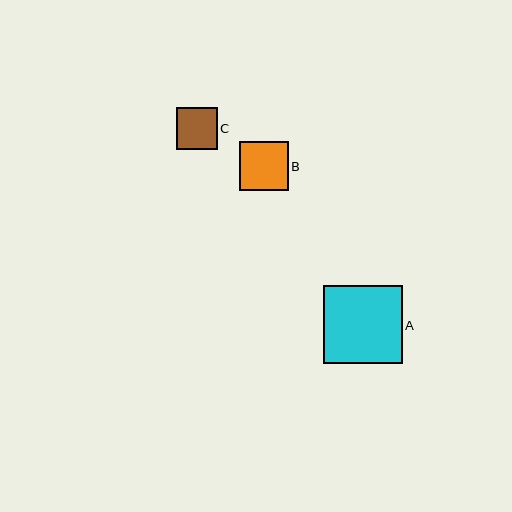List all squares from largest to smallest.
From largest to smallest: A, B, C.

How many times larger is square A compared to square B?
Square A is approximately 1.6 times the size of square B.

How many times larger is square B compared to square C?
Square B is approximately 1.2 times the size of square C.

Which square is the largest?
Square A is the largest with a size of approximately 78 pixels.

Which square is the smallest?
Square C is the smallest with a size of approximately 41 pixels.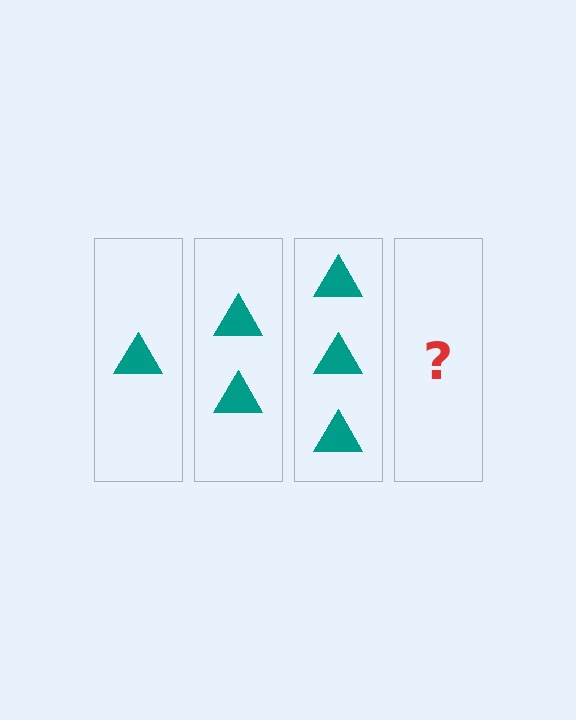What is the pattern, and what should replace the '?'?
The pattern is that each step adds one more triangle. The '?' should be 4 triangles.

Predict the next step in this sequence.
The next step is 4 triangles.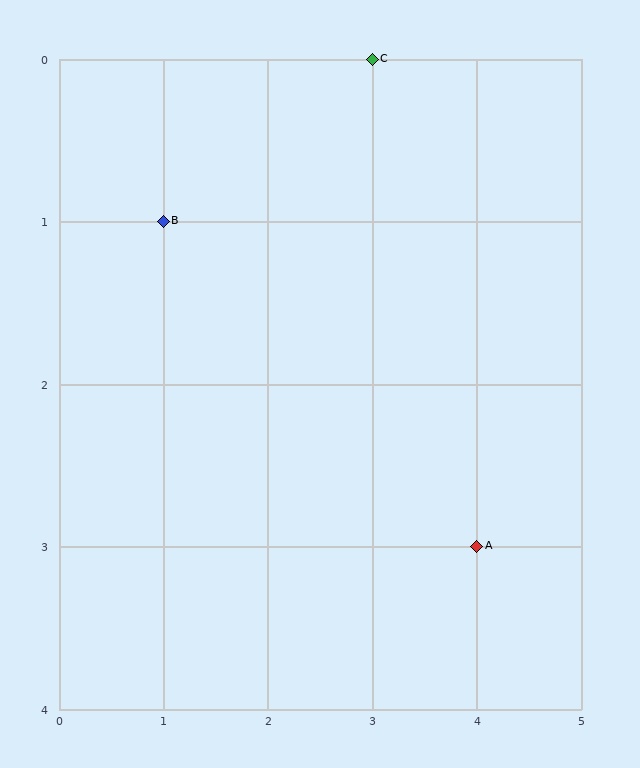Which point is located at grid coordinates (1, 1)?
Point B is at (1, 1).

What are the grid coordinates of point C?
Point C is at grid coordinates (3, 0).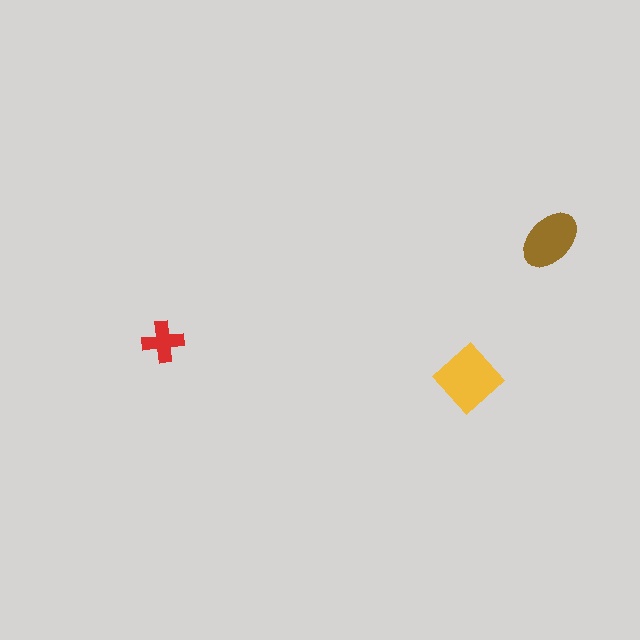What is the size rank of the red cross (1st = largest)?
3rd.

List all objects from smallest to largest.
The red cross, the brown ellipse, the yellow diamond.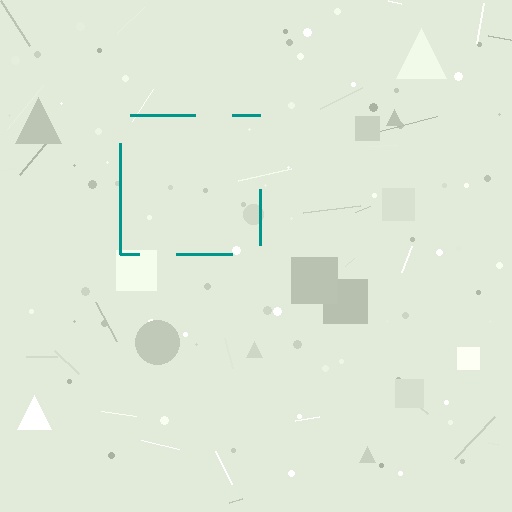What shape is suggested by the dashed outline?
The dashed outline suggests a square.